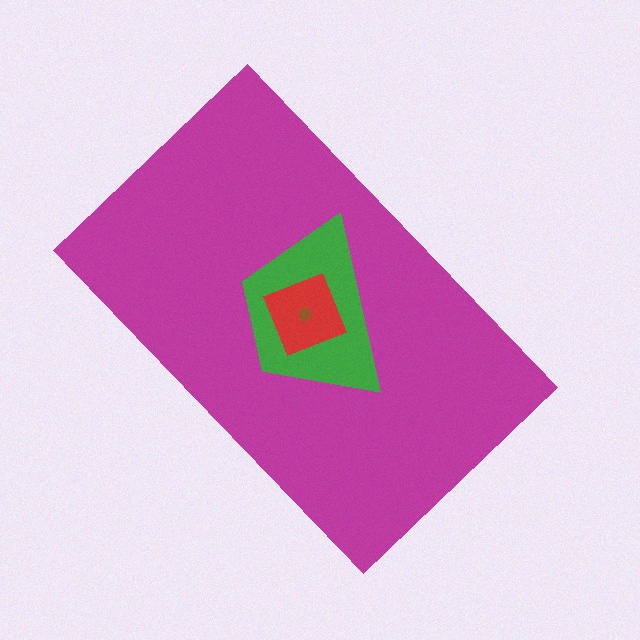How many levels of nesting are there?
4.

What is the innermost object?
The brown diamond.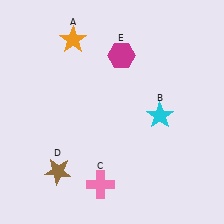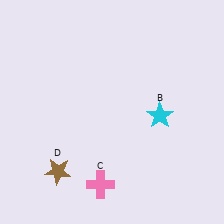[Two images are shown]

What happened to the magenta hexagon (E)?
The magenta hexagon (E) was removed in Image 2. It was in the top-right area of Image 1.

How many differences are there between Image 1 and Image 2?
There are 2 differences between the two images.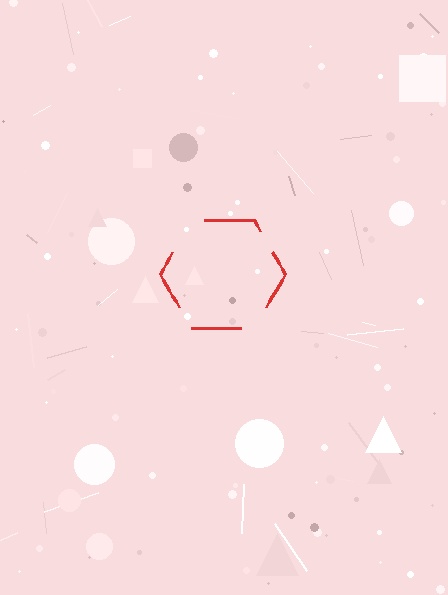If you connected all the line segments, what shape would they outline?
They would outline a hexagon.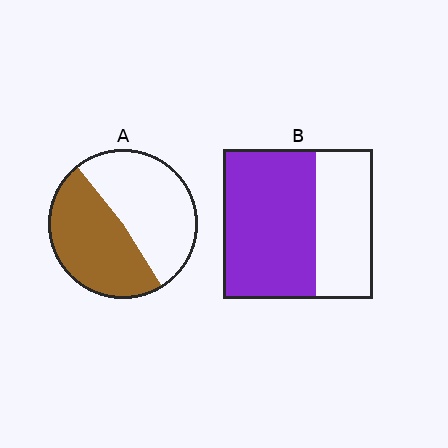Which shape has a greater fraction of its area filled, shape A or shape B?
Shape B.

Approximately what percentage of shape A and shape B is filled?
A is approximately 50% and B is approximately 60%.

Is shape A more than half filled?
Roughly half.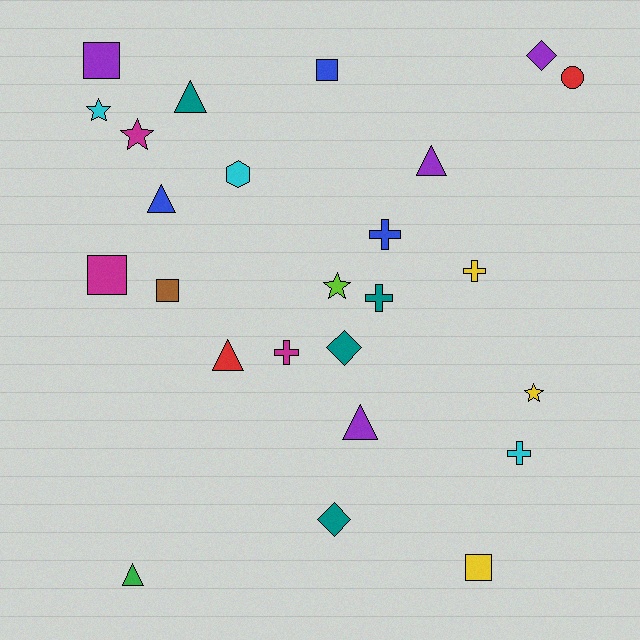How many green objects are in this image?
There is 1 green object.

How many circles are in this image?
There is 1 circle.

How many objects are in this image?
There are 25 objects.